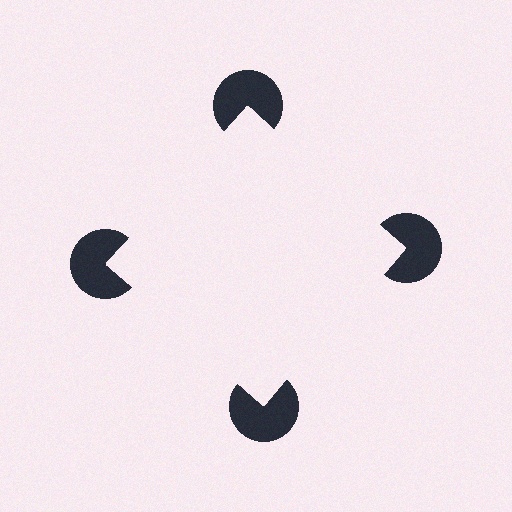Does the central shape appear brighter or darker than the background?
It typically appears slightly brighter than the background, even though no actual brightness change is drawn.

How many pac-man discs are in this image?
There are 4 — one at each vertex of the illusory square.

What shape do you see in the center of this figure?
An illusory square — its edges are inferred from the aligned wedge cuts in the pac-man discs, not physically drawn.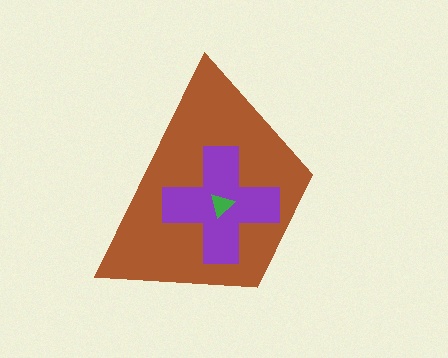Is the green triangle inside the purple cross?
Yes.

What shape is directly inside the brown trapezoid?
The purple cross.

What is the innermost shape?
The green triangle.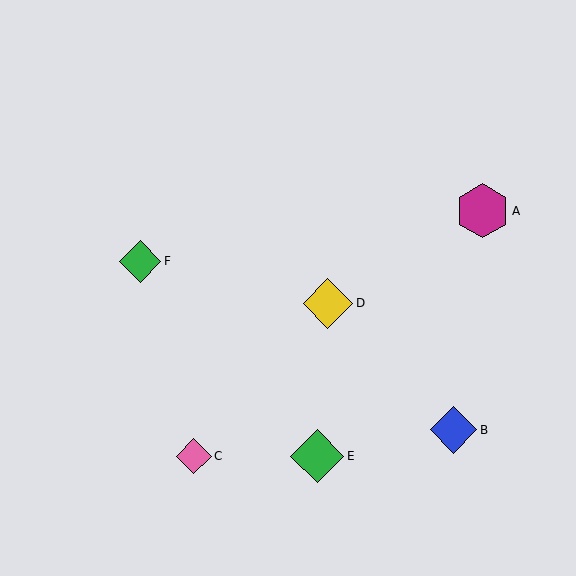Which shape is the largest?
The magenta hexagon (labeled A) is the largest.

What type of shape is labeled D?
Shape D is a yellow diamond.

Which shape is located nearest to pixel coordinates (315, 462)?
The green diamond (labeled E) at (317, 456) is nearest to that location.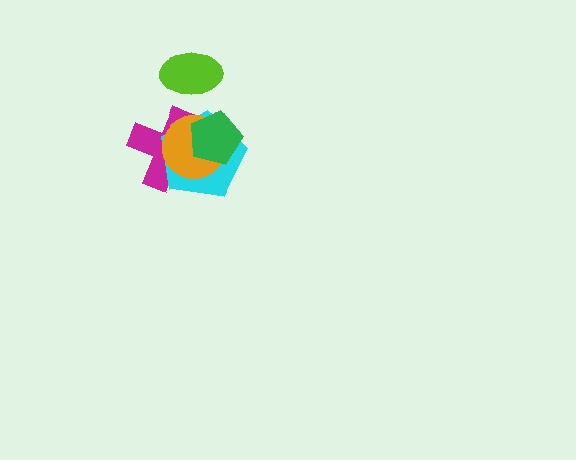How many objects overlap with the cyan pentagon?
3 objects overlap with the cyan pentagon.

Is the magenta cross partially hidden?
Yes, it is partially covered by another shape.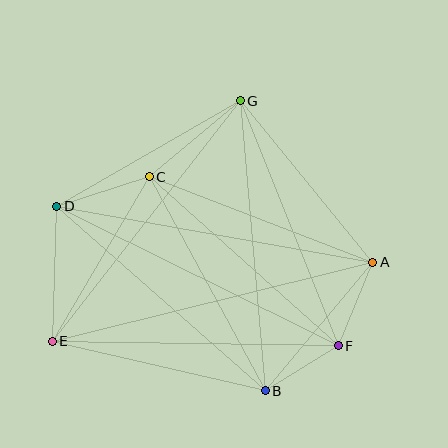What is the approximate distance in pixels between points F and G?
The distance between F and G is approximately 264 pixels.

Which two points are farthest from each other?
Points A and E are farthest from each other.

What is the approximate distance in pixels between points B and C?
The distance between B and C is approximately 243 pixels.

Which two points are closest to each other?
Points B and F are closest to each other.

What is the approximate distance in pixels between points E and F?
The distance between E and F is approximately 286 pixels.